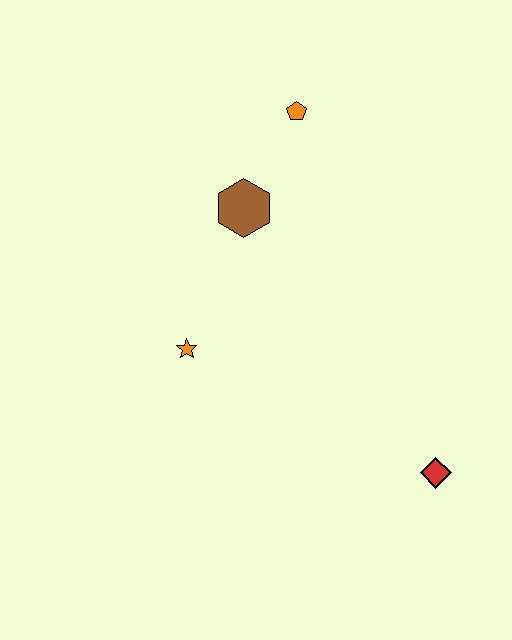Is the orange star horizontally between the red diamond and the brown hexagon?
No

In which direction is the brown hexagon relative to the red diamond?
The brown hexagon is above the red diamond.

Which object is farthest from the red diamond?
The orange pentagon is farthest from the red diamond.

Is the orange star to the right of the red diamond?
No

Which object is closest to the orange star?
The brown hexagon is closest to the orange star.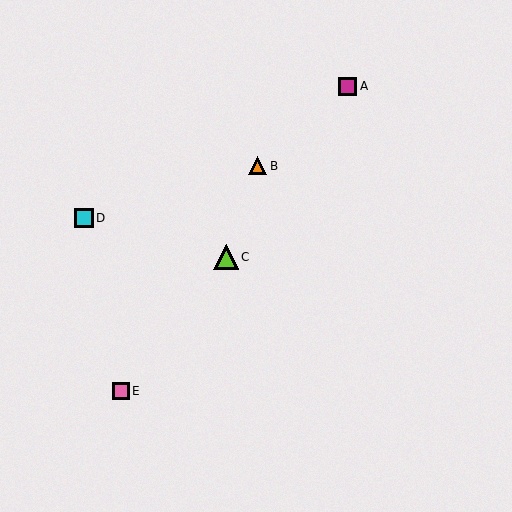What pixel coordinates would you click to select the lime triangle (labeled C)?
Click at (226, 257) to select the lime triangle C.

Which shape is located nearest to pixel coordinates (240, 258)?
The lime triangle (labeled C) at (226, 257) is nearest to that location.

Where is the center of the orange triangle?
The center of the orange triangle is at (258, 166).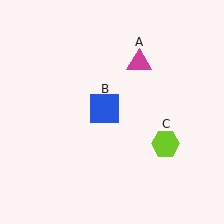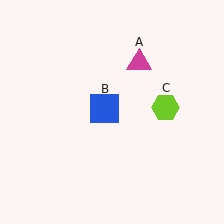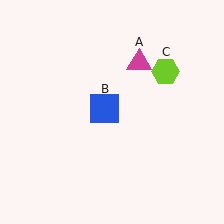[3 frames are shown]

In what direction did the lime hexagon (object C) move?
The lime hexagon (object C) moved up.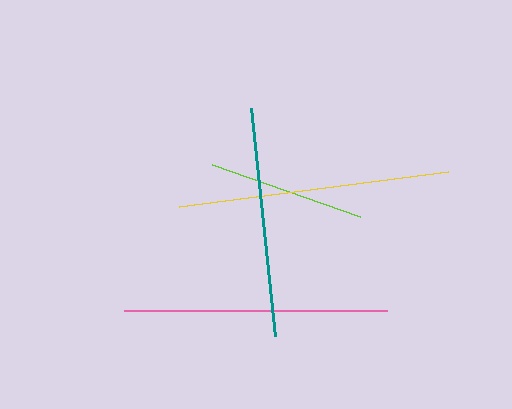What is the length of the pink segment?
The pink segment is approximately 264 pixels long.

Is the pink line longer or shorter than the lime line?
The pink line is longer than the lime line.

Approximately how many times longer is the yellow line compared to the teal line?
The yellow line is approximately 1.2 times the length of the teal line.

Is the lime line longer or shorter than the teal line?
The teal line is longer than the lime line.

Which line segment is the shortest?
The lime line is the shortest at approximately 157 pixels.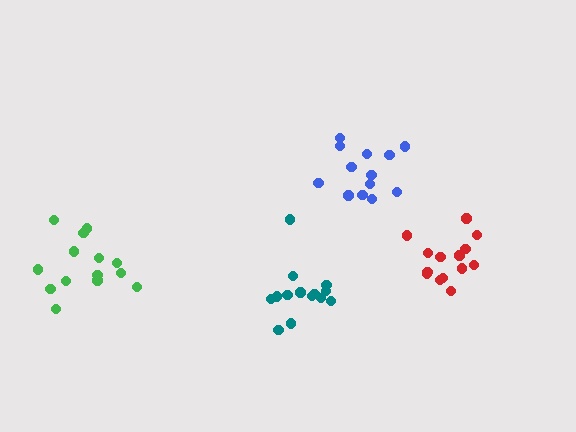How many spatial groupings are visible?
There are 4 spatial groupings.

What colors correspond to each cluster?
The clusters are colored: green, red, blue, teal.